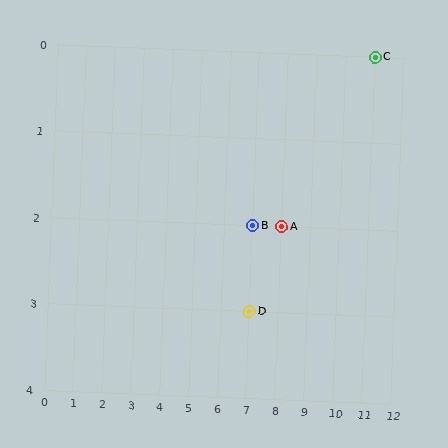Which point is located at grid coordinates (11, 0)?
Point C is at (11, 0).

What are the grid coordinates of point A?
Point A is at grid coordinates (8, 2).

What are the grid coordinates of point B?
Point B is at grid coordinates (7, 2).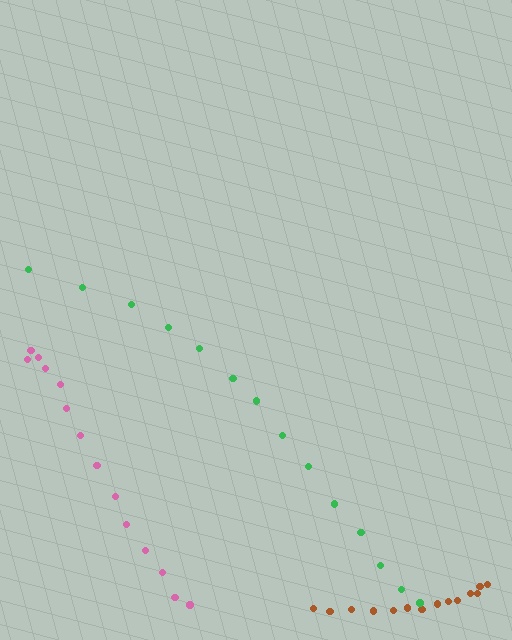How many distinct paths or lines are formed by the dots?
There are 3 distinct paths.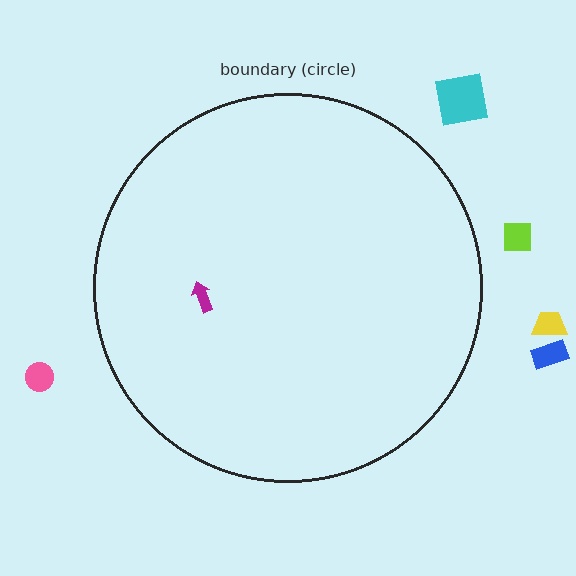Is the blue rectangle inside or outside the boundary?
Outside.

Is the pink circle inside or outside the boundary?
Outside.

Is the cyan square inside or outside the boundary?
Outside.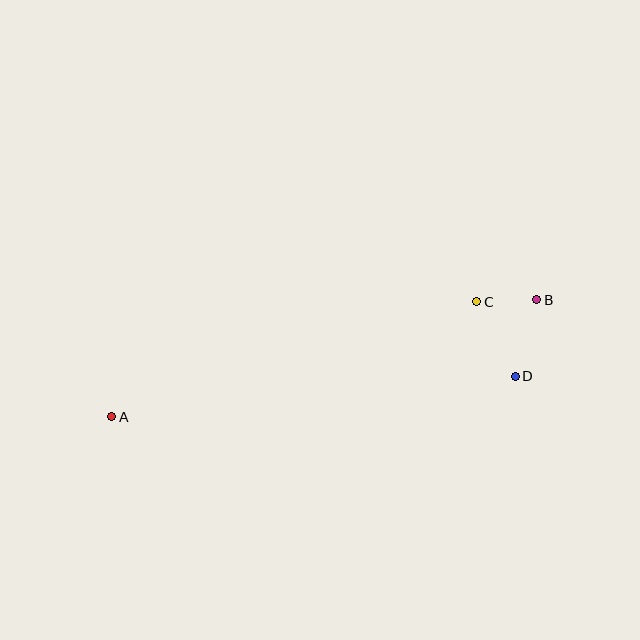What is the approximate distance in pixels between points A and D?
The distance between A and D is approximately 405 pixels.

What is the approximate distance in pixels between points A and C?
The distance between A and C is approximately 382 pixels.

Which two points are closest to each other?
Points B and C are closest to each other.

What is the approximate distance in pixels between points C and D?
The distance between C and D is approximately 84 pixels.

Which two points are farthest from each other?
Points A and B are farthest from each other.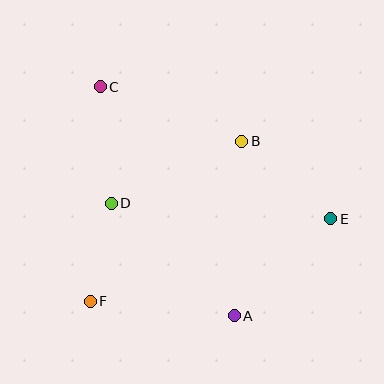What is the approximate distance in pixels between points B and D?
The distance between B and D is approximately 145 pixels.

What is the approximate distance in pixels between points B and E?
The distance between B and E is approximately 118 pixels.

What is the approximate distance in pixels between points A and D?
The distance between A and D is approximately 167 pixels.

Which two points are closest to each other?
Points D and F are closest to each other.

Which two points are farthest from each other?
Points C and E are farthest from each other.